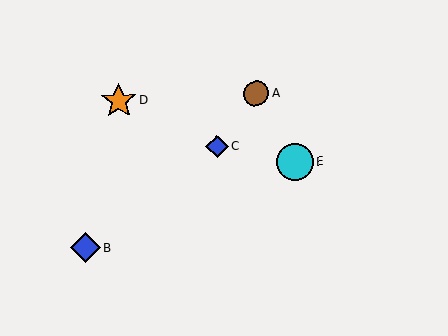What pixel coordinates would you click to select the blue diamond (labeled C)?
Click at (217, 147) to select the blue diamond C.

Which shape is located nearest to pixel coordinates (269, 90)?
The brown circle (labeled A) at (256, 93) is nearest to that location.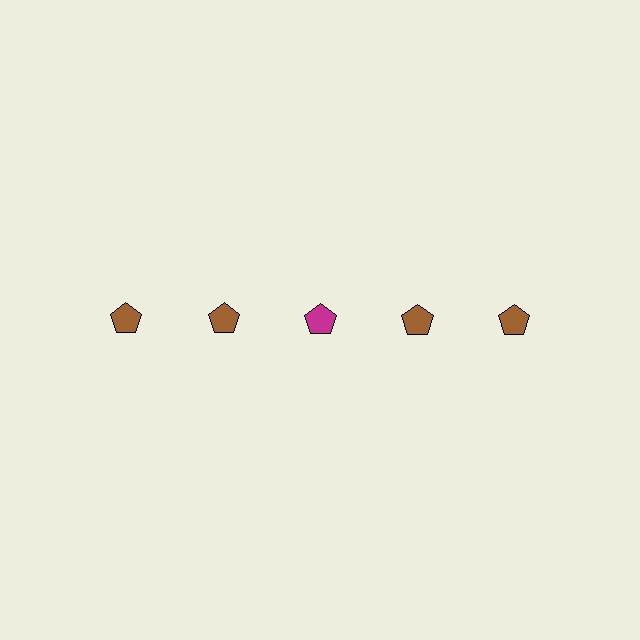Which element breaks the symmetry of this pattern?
The magenta pentagon in the top row, center column breaks the symmetry. All other shapes are brown pentagons.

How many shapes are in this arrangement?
There are 5 shapes arranged in a grid pattern.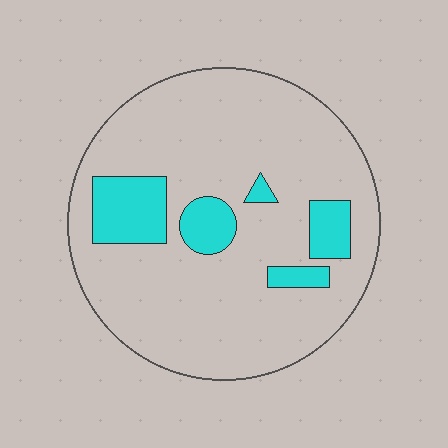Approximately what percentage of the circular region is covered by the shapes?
Approximately 15%.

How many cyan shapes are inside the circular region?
5.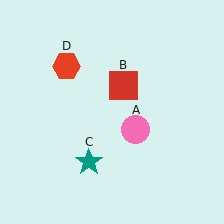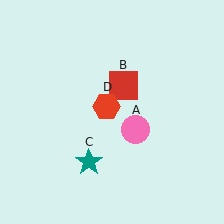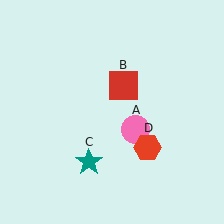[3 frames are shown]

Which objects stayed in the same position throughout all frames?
Pink circle (object A) and red square (object B) and teal star (object C) remained stationary.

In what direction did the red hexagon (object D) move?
The red hexagon (object D) moved down and to the right.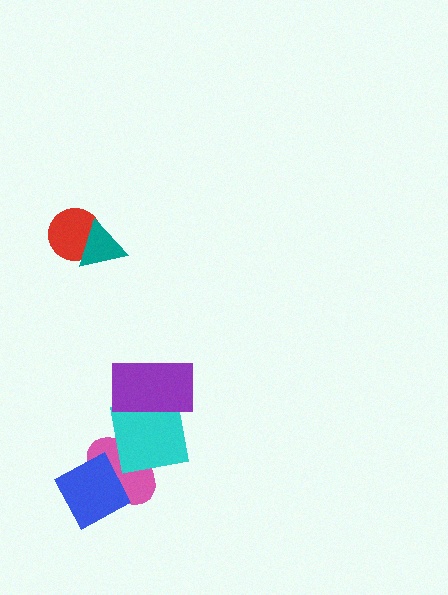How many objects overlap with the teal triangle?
1 object overlaps with the teal triangle.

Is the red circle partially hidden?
Yes, it is partially covered by another shape.